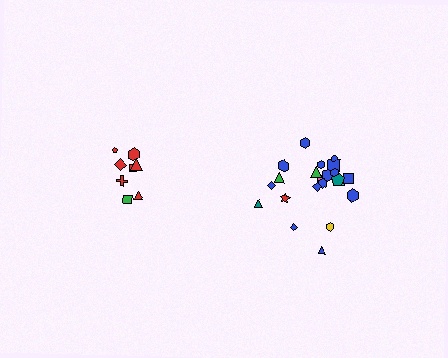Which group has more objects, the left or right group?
The right group.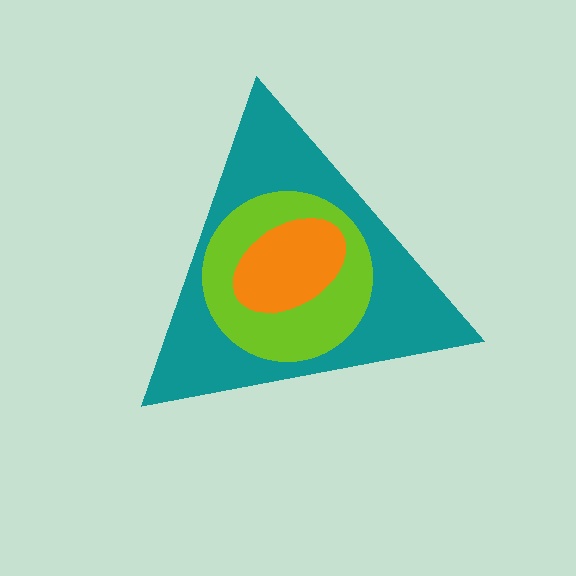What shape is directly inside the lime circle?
The orange ellipse.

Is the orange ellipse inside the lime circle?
Yes.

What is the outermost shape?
The teal triangle.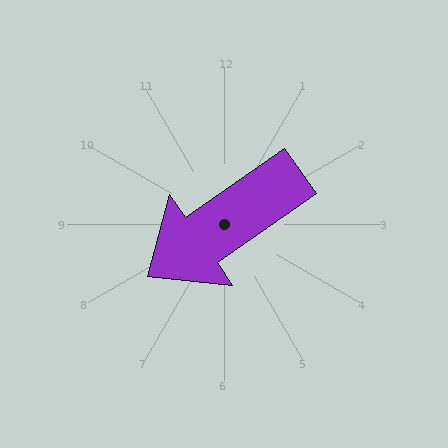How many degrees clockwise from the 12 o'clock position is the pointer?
Approximately 235 degrees.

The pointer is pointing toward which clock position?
Roughly 8 o'clock.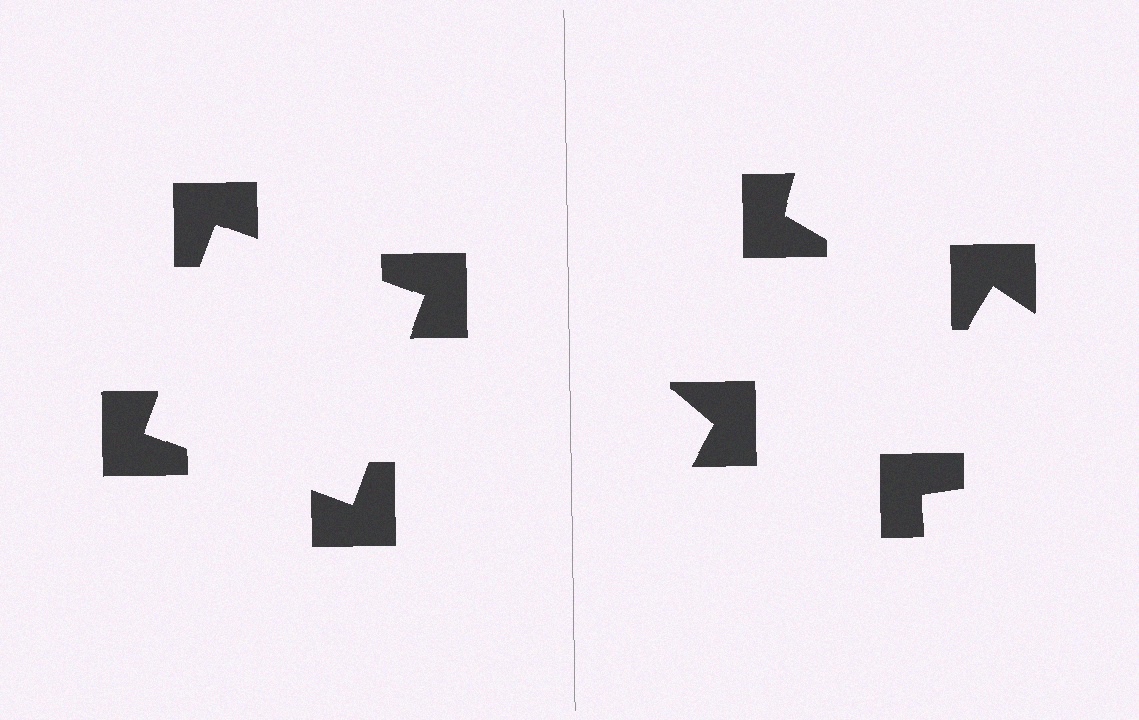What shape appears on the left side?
An illusory square.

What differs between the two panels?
The notched squares are positioned identically on both sides; only the wedge orientations differ. On the left they align to a square; on the right they are misaligned.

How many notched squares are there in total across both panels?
8 — 4 on each side.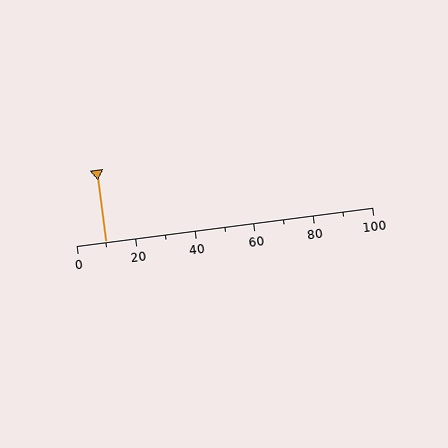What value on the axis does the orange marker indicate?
The marker indicates approximately 10.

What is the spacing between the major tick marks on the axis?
The major ticks are spaced 20 apart.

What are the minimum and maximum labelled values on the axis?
The axis runs from 0 to 100.